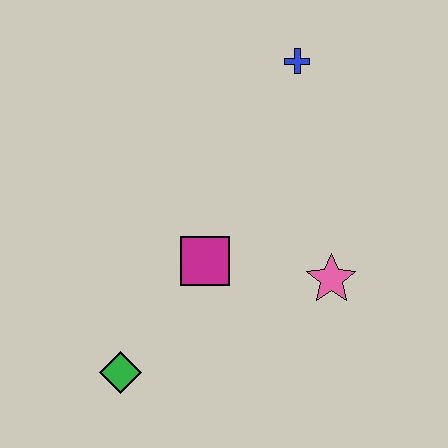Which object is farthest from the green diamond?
The blue cross is farthest from the green diamond.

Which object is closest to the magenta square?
The pink star is closest to the magenta square.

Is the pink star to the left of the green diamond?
No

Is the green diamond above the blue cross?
No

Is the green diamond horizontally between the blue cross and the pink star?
No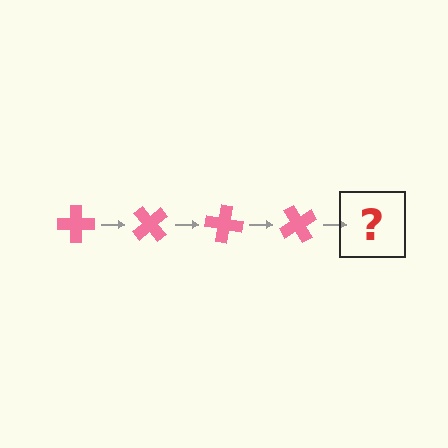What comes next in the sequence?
The next element should be a pink cross rotated 200 degrees.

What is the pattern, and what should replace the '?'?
The pattern is that the cross rotates 50 degrees each step. The '?' should be a pink cross rotated 200 degrees.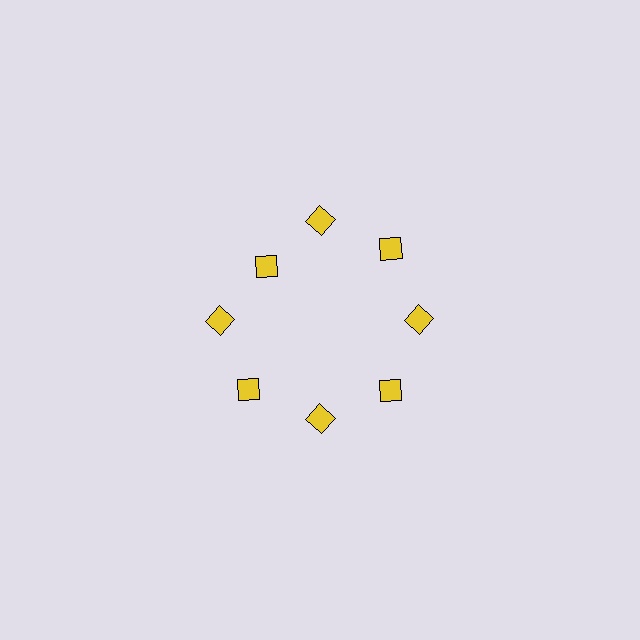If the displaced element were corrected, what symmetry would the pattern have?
It would have 8-fold rotational symmetry — the pattern would map onto itself every 45 degrees.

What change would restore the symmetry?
The symmetry would be restored by moving it outward, back onto the ring so that all 8 diamonds sit at equal angles and equal distance from the center.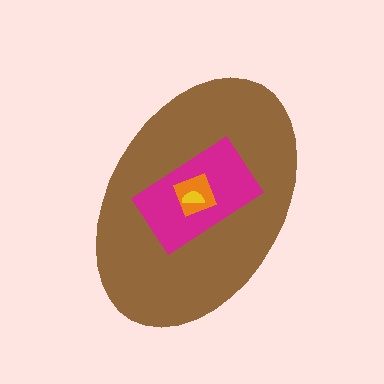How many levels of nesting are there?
4.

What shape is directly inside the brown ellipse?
The magenta rectangle.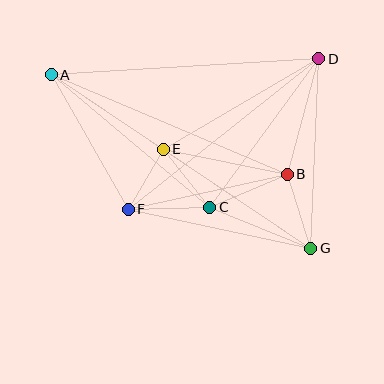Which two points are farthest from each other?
Points A and G are farthest from each other.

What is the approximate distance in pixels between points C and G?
The distance between C and G is approximately 109 pixels.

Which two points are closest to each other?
Points E and F are closest to each other.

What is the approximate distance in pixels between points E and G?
The distance between E and G is approximately 178 pixels.